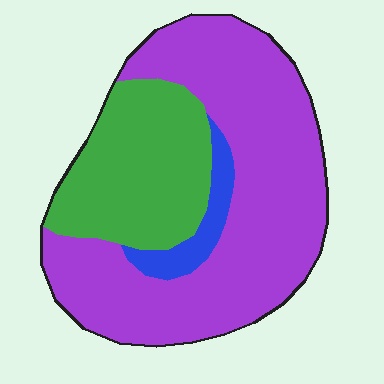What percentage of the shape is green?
Green takes up between a sixth and a third of the shape.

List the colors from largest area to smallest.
From largest to smallest: purple, green, blue.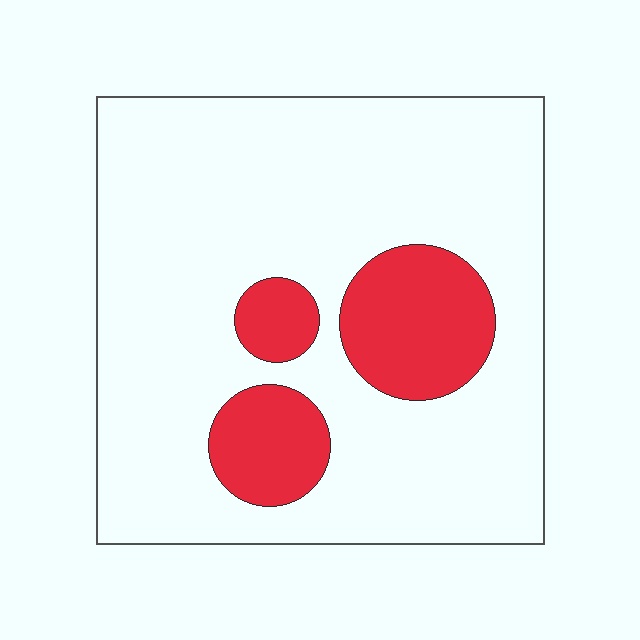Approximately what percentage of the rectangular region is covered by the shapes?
Approximately 20%.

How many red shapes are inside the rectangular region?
3.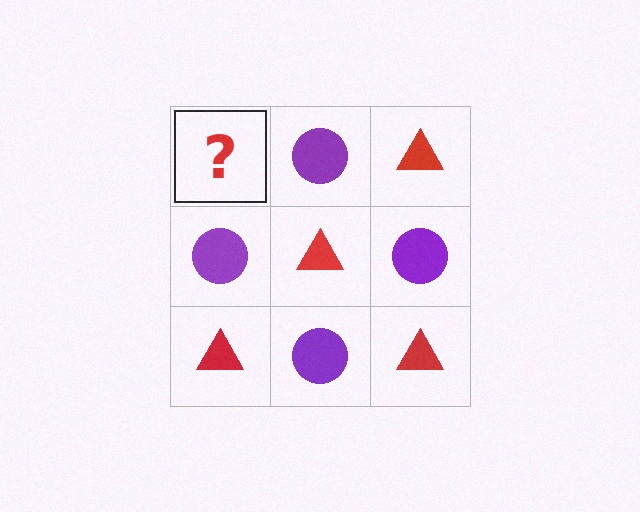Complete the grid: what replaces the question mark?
The question mark should be replaced with a red triangle.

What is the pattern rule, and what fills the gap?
The rule is that it alternates red triangle and purple circle in a checkerboard pattern. The gap should be filled with a red triangle.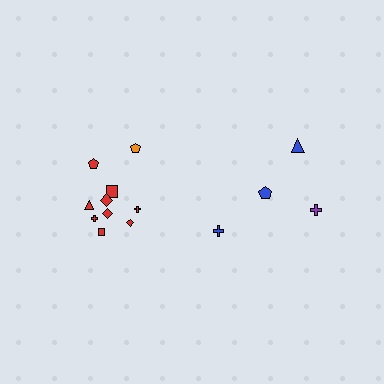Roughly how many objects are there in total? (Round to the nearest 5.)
Roughly 15 objects in total.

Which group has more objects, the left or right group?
The left group.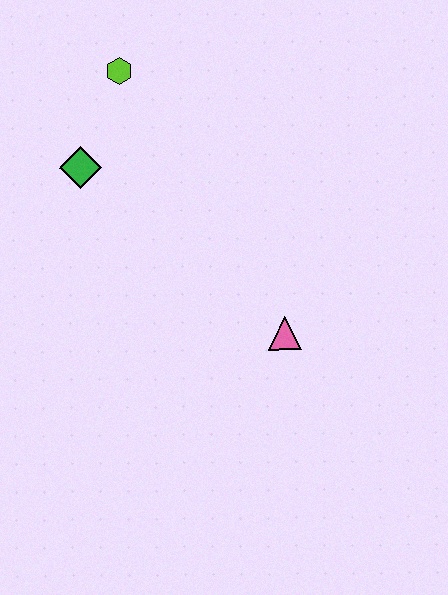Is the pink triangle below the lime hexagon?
Yes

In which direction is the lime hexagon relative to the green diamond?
The lime hexagon is above the green diamond.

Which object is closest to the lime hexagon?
The green diamond is closest to the lime hexagon.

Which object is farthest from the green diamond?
The pink triangle is farthest from the green diamond.